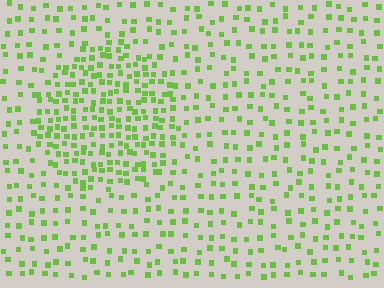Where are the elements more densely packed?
The elements are more densely packed inside the circle boundary.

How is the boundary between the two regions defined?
The boundary is defined by a change in element density (approximately 2.1x ratio). All elements are the same color, size, and shape.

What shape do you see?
I see a circle.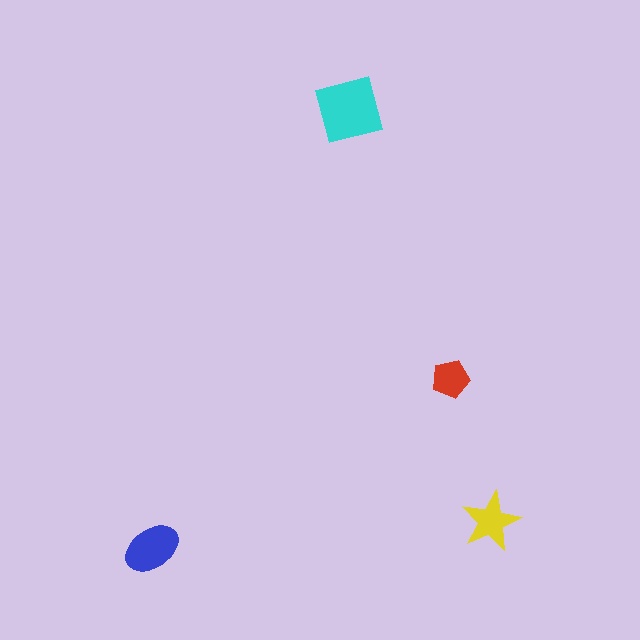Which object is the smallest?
The red pentagon.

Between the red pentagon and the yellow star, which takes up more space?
The yellow star.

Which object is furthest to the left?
The blue ellipse is leftmost.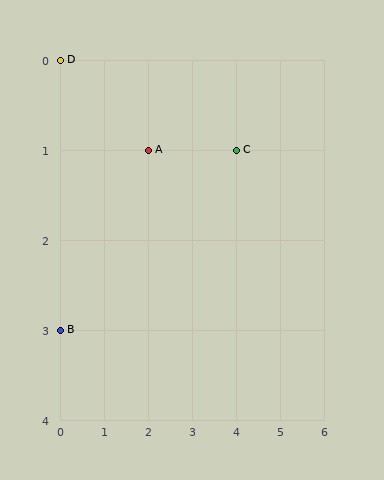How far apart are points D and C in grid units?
Points D and C are 4 columns and 1 row apart (about 4.1 grid units diagonally).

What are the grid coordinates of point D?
Point D is at grid coordinates (0, 0).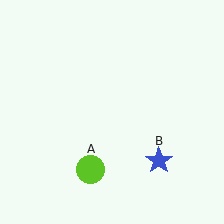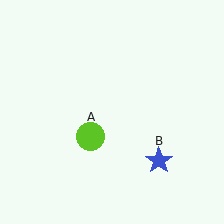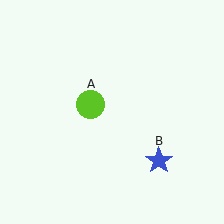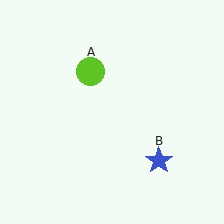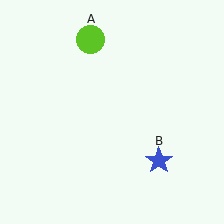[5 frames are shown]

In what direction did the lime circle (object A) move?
The lime circle (object A) moved up.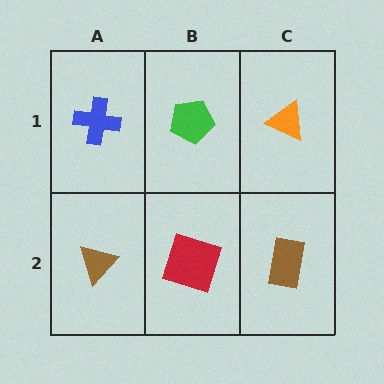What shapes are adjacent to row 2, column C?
An orange triangle (row 1, column C), a red square (row 2, column B).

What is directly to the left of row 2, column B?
A brown triangle.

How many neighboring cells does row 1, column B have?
3.